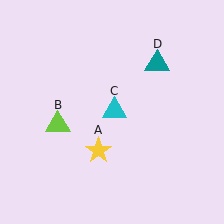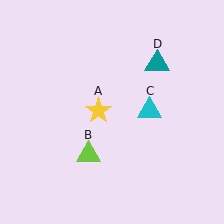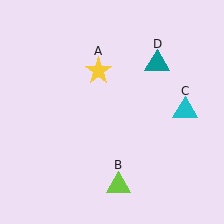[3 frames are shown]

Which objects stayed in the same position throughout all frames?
Teal triangle (object D) remained stationary.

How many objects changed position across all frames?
3 objects changed position: yellow star (object A), lime triangle (object B), cyan triangle (object C).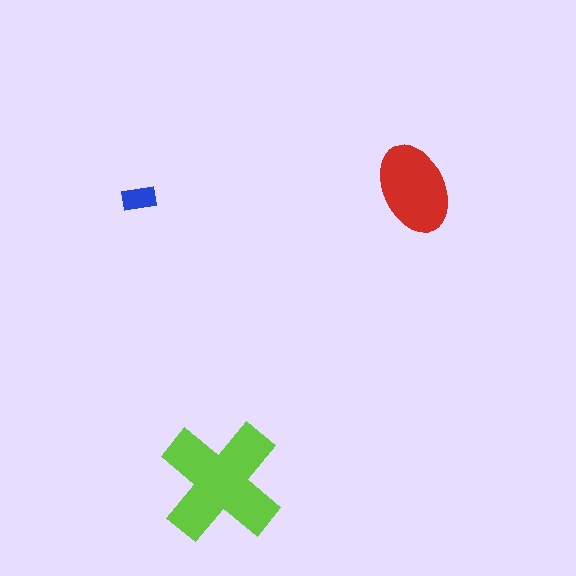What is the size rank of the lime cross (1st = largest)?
1st.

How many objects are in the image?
There are 3 objects in the image.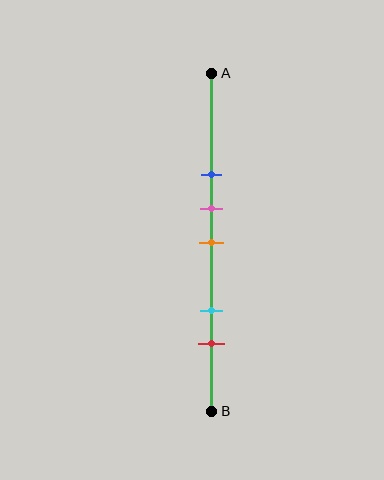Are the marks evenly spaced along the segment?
No, the marks are not evenly spaced.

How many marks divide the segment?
There are 5 marks dividing the segment.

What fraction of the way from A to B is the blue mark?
The blue mark is approximately 30% (0.3) of the way from A to B.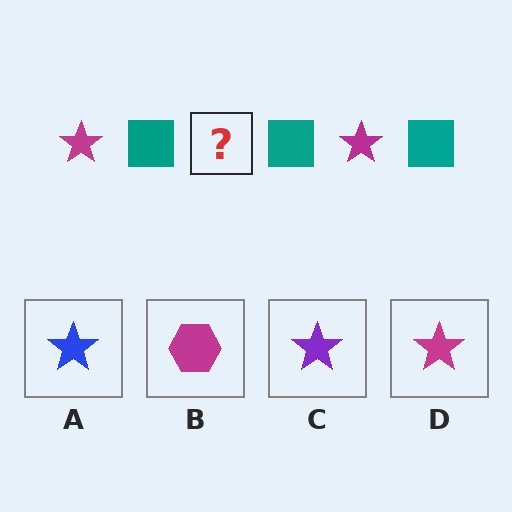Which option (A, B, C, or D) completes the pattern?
D.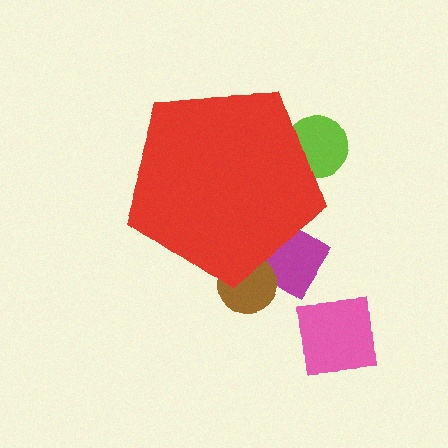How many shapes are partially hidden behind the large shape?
3 shapes are partially hidden.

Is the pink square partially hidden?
No, the pink square is fully visible.